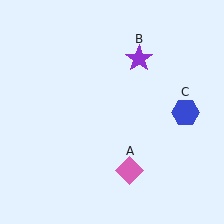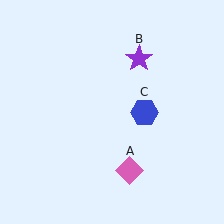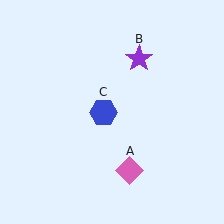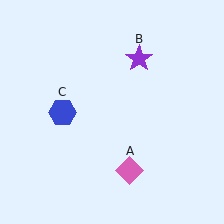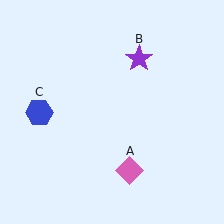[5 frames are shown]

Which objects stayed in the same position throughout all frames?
Pink diamond (object A) and purple star (object B) remained stationary.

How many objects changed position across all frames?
1 object changed position: blue hexagon (object C).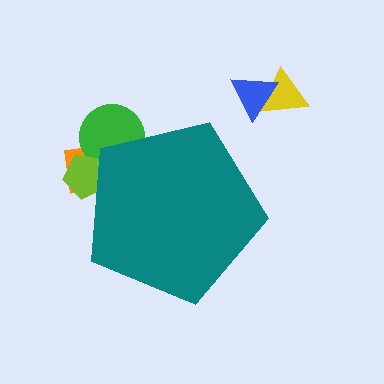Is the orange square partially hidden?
Yes, the orange square is partially hidden behind the teal pentagon.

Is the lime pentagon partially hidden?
Yes, the lime pentagon is partially hidden behind the teal pentagon.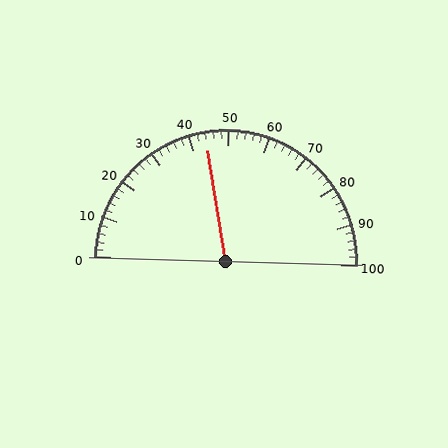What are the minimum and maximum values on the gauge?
The gauge ranges from 0 to 100.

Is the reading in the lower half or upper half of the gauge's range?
The reading is in the lower half of the range (0 to 100).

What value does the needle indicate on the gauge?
The needle indicates approximately 44.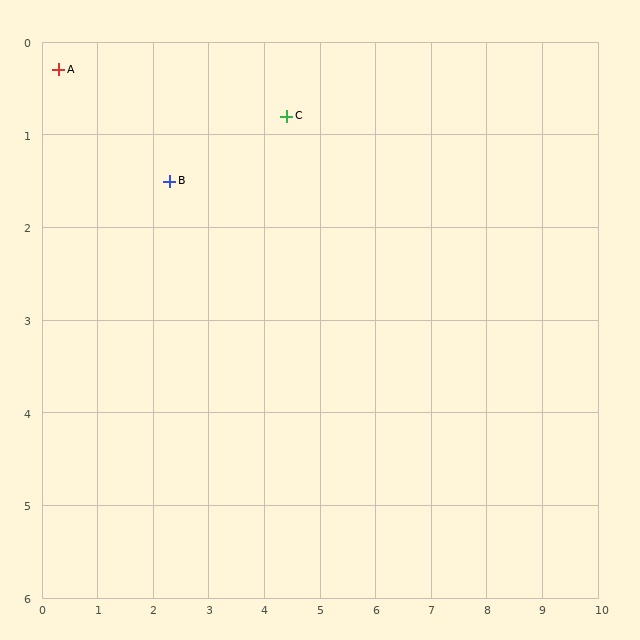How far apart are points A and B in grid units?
Points A and B are about 2.3 grid units apart.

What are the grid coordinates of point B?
Point B is at approximately (2.3, 1.5).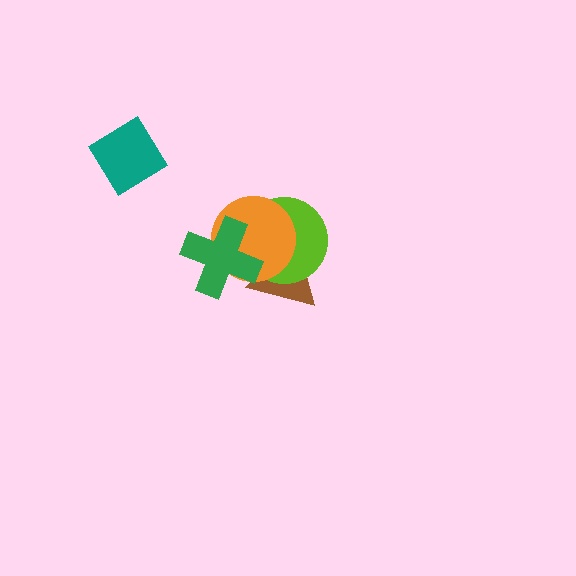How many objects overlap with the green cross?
3 objects overlap with the green cross.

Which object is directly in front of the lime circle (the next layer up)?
The orange circle is directly in front of the lime circle.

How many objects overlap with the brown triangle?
3 objects overlap with the brown triangle.